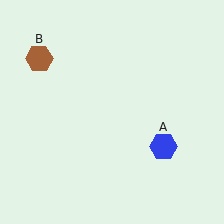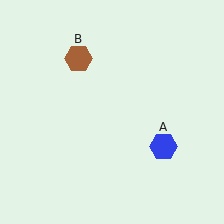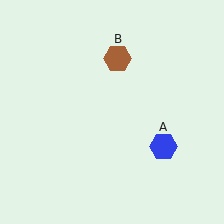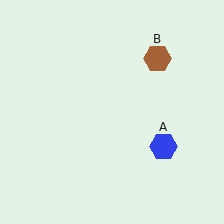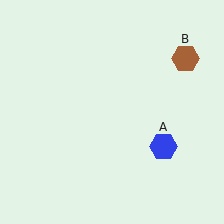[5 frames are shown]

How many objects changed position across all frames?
1 object changed position: brown hexagon (object B).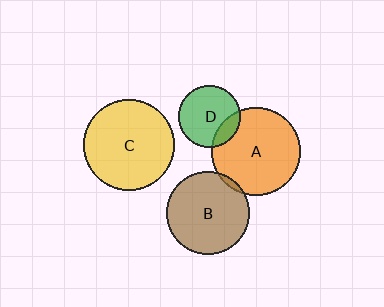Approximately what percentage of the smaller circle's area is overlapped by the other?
Approximately 20%.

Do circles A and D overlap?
Yes.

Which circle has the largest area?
Circle C (yellow).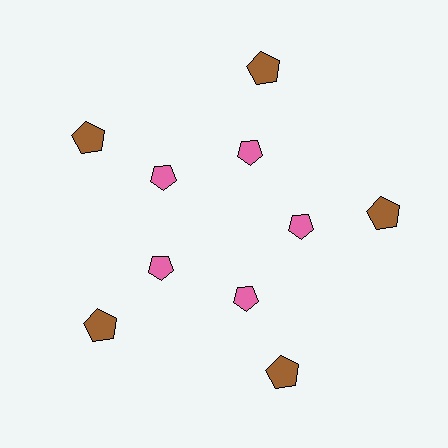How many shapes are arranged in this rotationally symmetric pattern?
There are 10 shapes, arranged in 5 groups of 2.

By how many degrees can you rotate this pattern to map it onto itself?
The pattern maps onto itself every 72 degrees of rotation.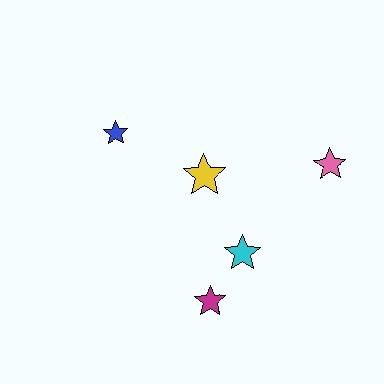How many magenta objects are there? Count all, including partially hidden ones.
There is 1 magenta object.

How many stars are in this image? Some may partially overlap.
There are 5 stars.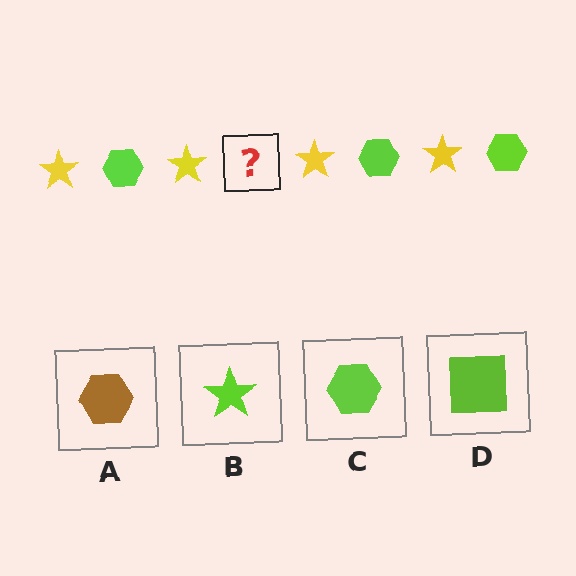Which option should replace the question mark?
Option C.